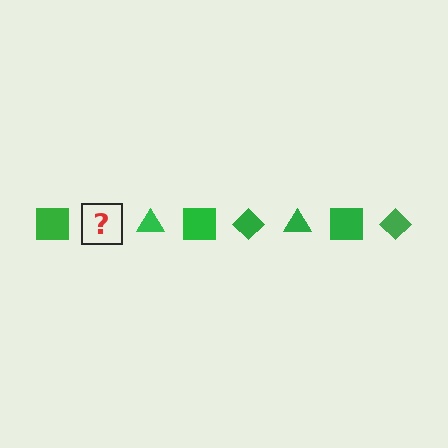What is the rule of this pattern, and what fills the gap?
The rule is that the pattern cycles through square, diamond, triangle shapes in green. The gap should be filled with a green diamond.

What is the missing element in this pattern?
The missing element is a green diamond.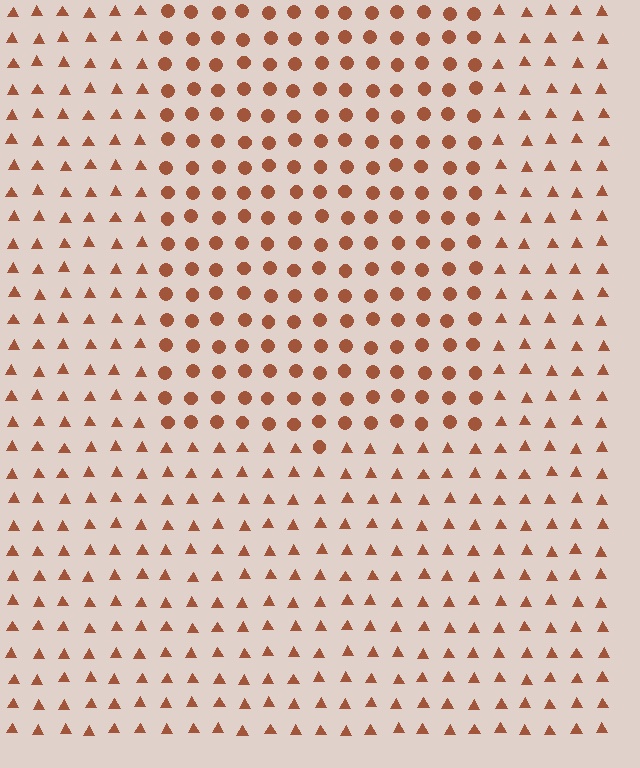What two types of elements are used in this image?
The image uses circles inside the rectangle region and triangles outside it.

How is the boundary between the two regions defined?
The boundary is defined by a change in element shape: circles inside vs. triangles outside. All elements share the same color and spacing.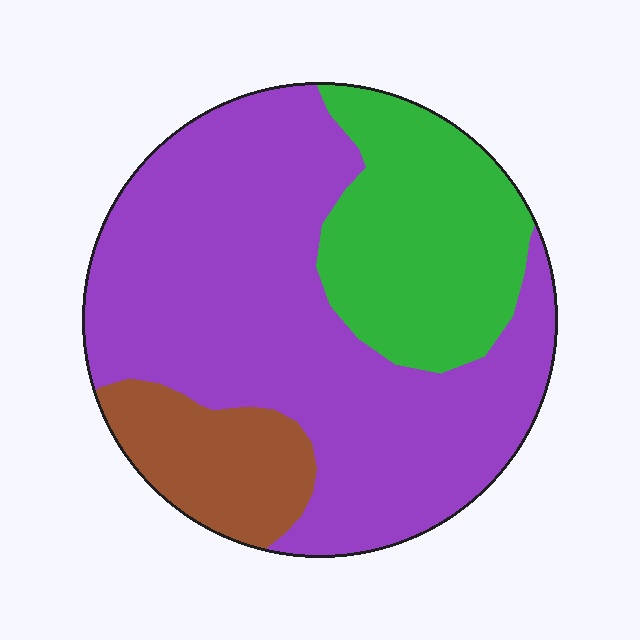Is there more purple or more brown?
Purple.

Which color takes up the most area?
Purple, at roughly 60%.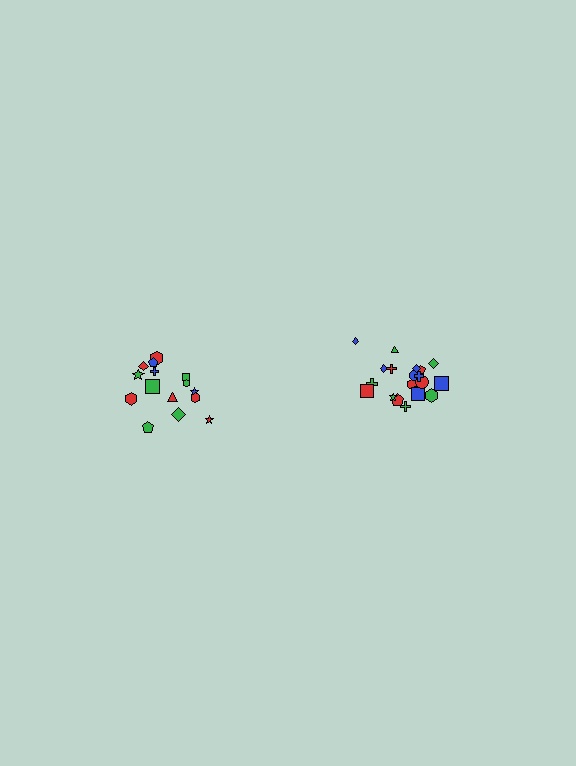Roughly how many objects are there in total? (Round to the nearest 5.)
Roughly 35 objects in total.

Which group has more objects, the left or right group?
The right group.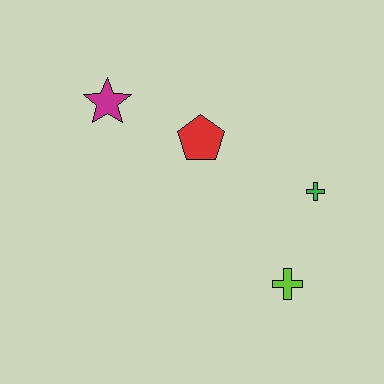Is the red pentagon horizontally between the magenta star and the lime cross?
Yes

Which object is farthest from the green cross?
The magenta star is farthest from the green cross.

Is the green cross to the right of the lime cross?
Yes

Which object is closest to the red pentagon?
The magenta star is closest to the red pentagon.